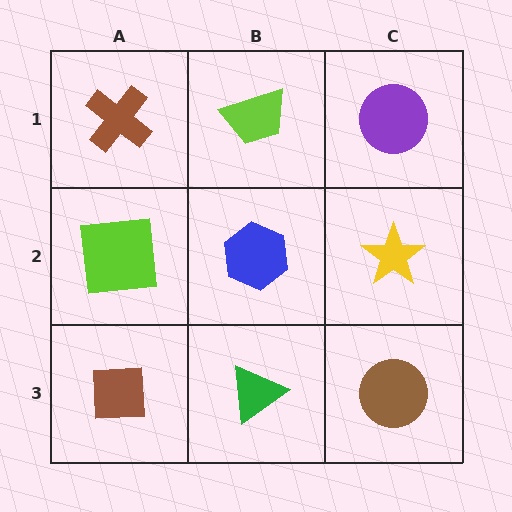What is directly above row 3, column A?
A lime square.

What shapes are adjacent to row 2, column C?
A purple circle (row 1, column C), a brown circle (row 3, column C), a blue hexagon (row 2, column B).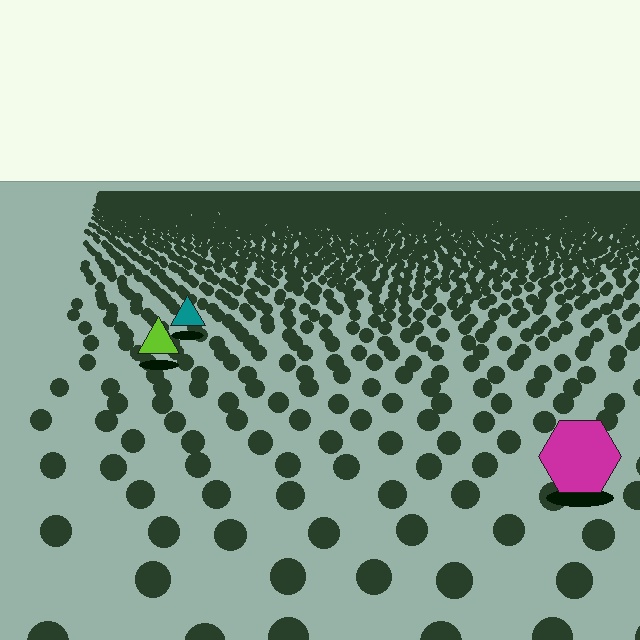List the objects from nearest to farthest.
From nearest to farthest: the magenta hexagon, the lime triangle, the teal triangle.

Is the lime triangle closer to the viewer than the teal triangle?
Yes. The lime triangle is closer — you can tell from the texture gradient: the ground texture is coarser near it.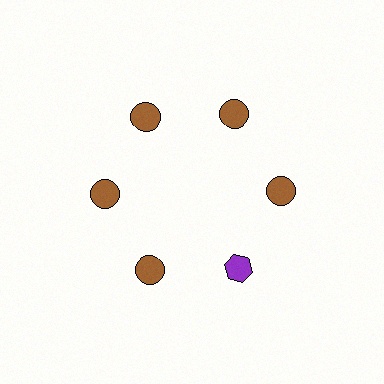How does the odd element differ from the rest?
It differs in both color (purple instead of brown) and shape (hexagon instead of circle).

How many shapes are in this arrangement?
There are 6 shapes arranged in a ring pattern.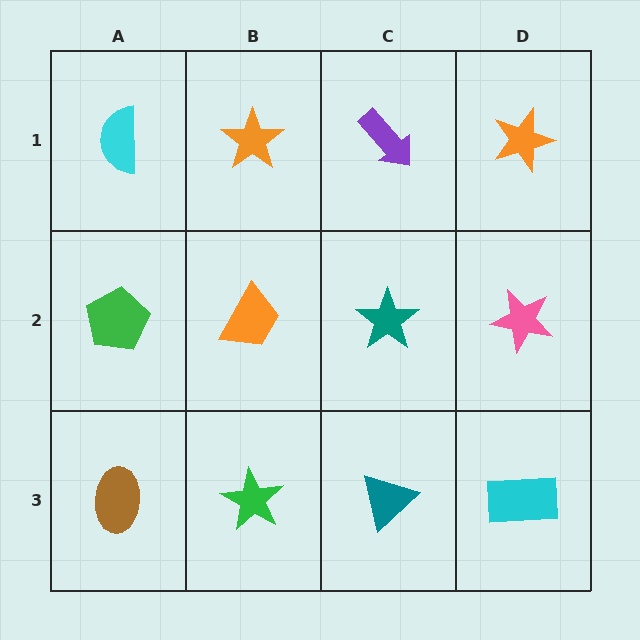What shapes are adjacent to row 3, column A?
A green pentagon (row 2, column A), a green star (row 3, column B).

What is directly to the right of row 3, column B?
A teal triangle.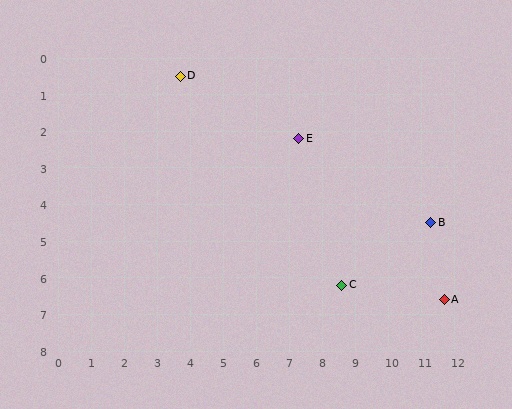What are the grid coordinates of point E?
Point E is at approximately (7.3, 2.2).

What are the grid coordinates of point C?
Point C is at approximately (8.6, 6.2).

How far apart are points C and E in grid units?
Points C and E are about 4.2 grid units apart.